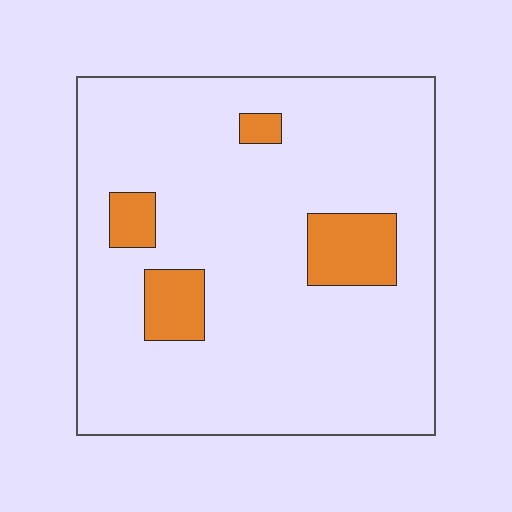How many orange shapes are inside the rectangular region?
4.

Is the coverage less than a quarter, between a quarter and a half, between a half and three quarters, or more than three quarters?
Less than a quarter.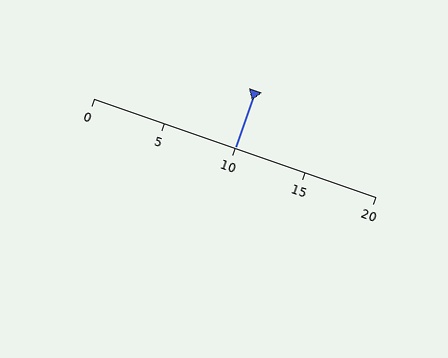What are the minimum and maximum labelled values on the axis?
The axis runs from 0 to 20.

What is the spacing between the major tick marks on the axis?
The major ticks are spaced 5 apart.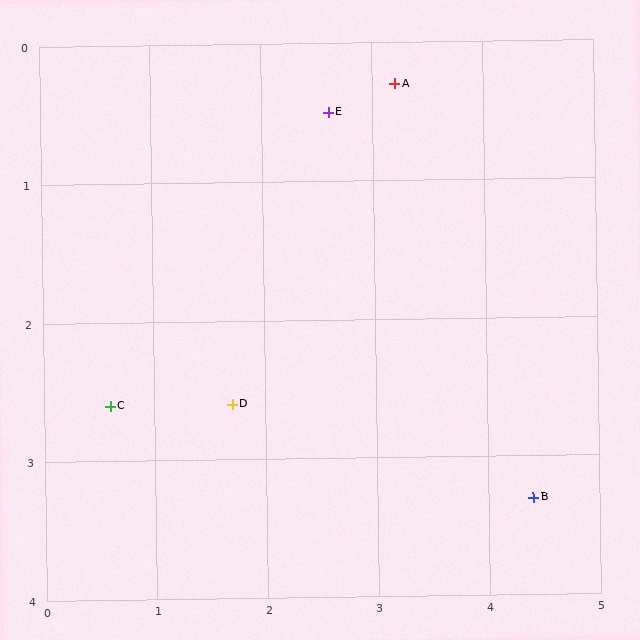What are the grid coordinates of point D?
Point D is at approximately (1.7, 2.6).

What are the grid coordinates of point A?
Point A is at approximately (3.2, 0.3).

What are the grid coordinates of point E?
Point E is at approximately (2.6, 0.5).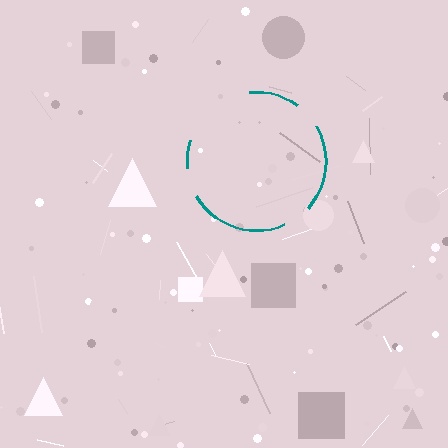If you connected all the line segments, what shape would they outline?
They would outline a circle.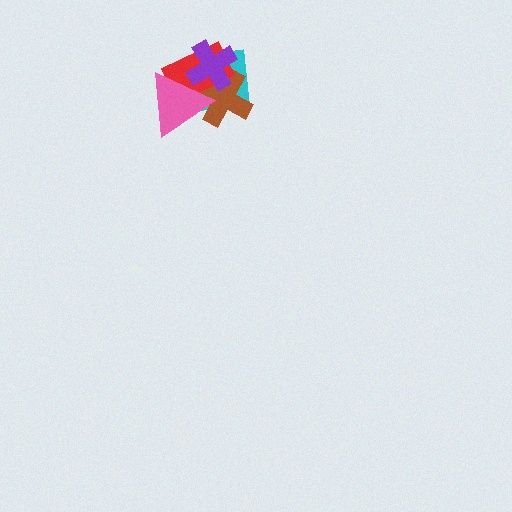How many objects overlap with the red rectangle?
4 objects overlap with the red rectangle.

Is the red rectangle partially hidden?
Yes, it is partially covered by another shape.